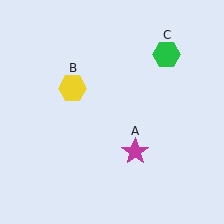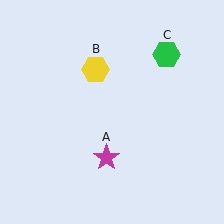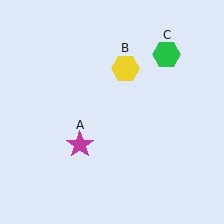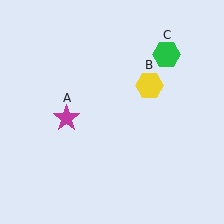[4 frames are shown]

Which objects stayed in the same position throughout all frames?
Green hexagon (object C) remained stationary.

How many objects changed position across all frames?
2 objects changed position: magenta star (object A), yellow hexagon (object B).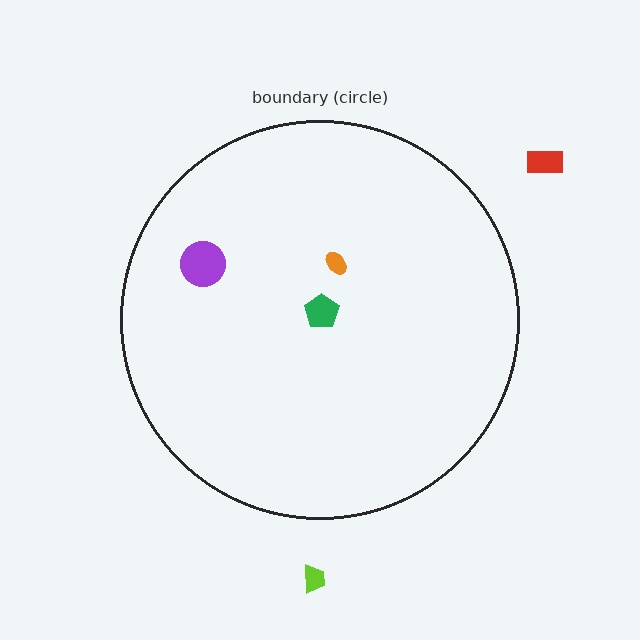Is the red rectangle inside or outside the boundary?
Outside.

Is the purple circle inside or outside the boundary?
Inside.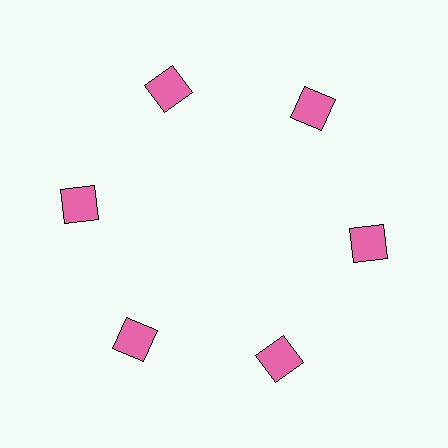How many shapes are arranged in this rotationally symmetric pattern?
There are 6 shapes, arranged in 6 groups of 1.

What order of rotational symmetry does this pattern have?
This pattern has 6-fold rotational symmetry.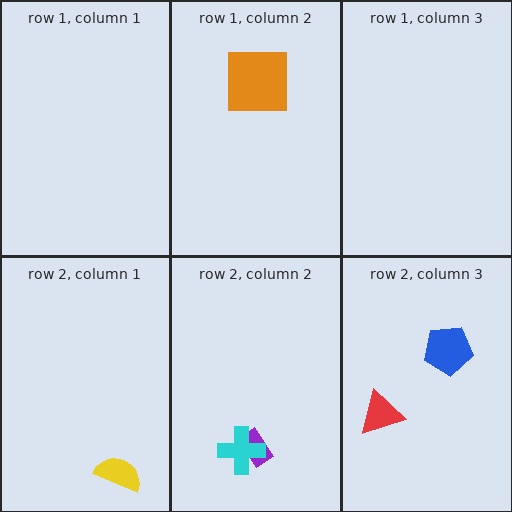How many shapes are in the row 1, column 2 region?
1.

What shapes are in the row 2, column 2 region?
The purple rectangle, the cyan cross.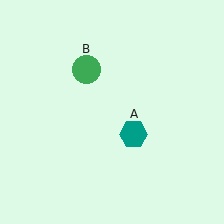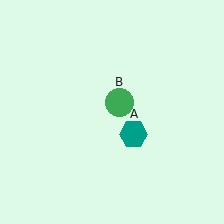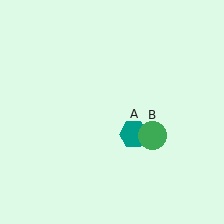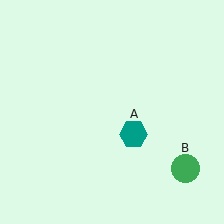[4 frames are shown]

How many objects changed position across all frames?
1 object changed position: green circle (object B).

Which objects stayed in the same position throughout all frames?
Teal hexagon (object A) remained stationary.